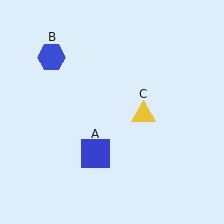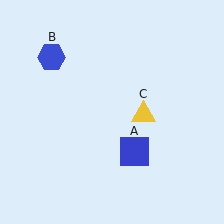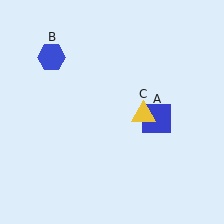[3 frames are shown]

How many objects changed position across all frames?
1 object changed position: blue square (object A).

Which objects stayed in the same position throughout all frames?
Blue hexagon (object B) and yellow triangle (object C) remained stationary.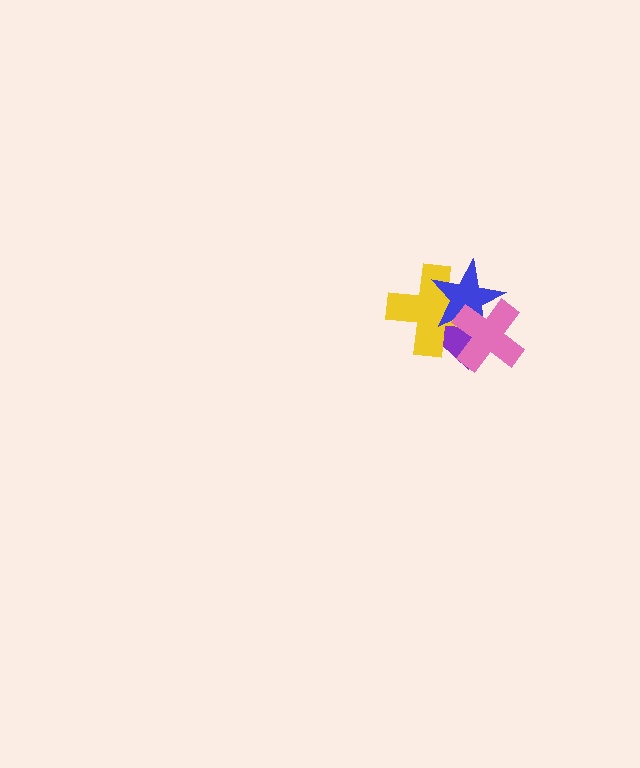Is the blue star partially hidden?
Yes, it is partially covered by another shape.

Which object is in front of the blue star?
The pink cross is in front of the blue star.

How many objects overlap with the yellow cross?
3 objects overlap with the yellow cross.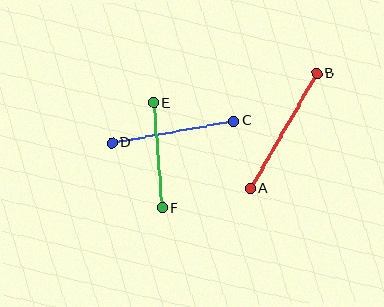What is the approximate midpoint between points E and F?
The midpoint is at approximately (158, 155) pixels.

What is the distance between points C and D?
The distance is approximately 124 pixels.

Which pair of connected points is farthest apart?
Points A and B are farthest apart.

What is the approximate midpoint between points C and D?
The midpoint is at approximately (173, 132) pixels.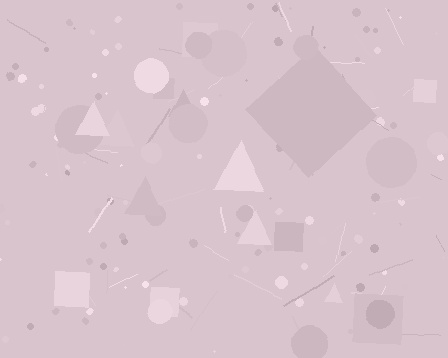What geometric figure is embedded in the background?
A diamond is embedded in the background.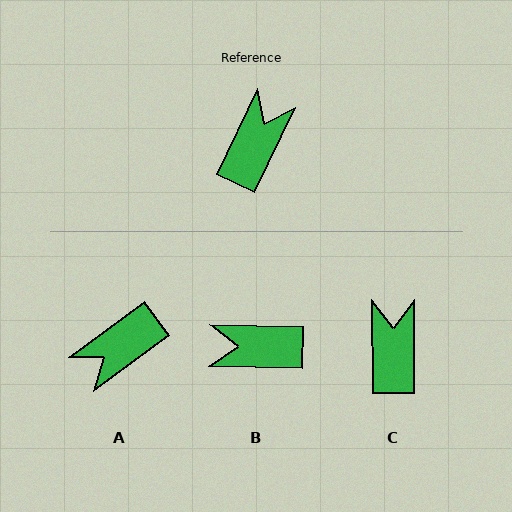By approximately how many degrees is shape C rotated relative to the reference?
Approximately 26 degrees counter-clockwise.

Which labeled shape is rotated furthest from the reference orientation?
A, about 152 degrees away.